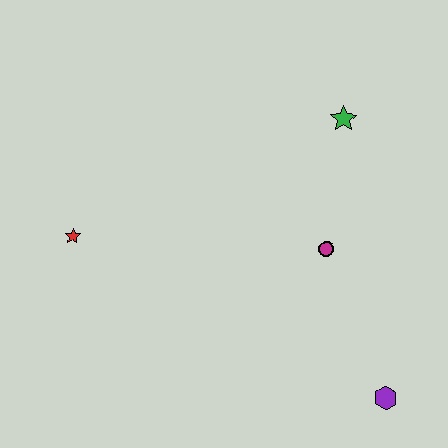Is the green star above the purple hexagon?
Yes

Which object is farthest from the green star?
The red star is farthest from the green star.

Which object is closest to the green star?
The magenta circle is closest to the green star.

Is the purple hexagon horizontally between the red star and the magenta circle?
No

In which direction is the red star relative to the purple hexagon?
The red star is to the left of the purple hexagon.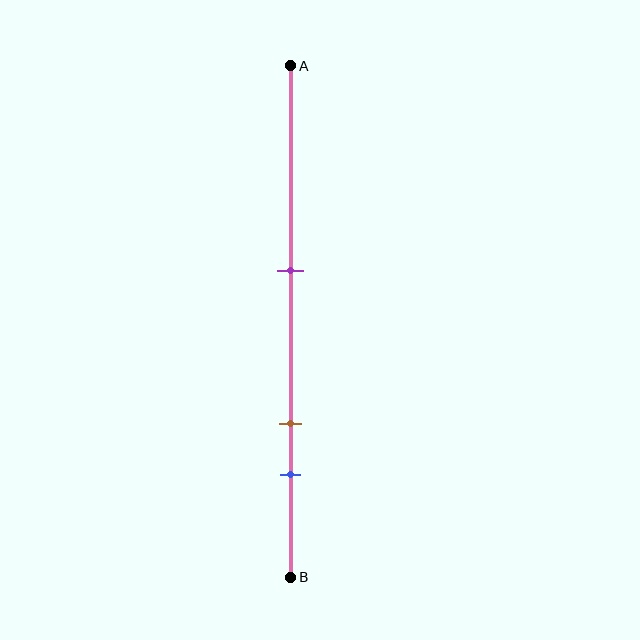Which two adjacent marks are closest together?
The brown and blue marks are the closest adjacent pair.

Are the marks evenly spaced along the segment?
No, the marks are not evenly spaced.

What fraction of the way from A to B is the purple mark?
The purple mark is approximately 40% (0.4) of the way from A to B.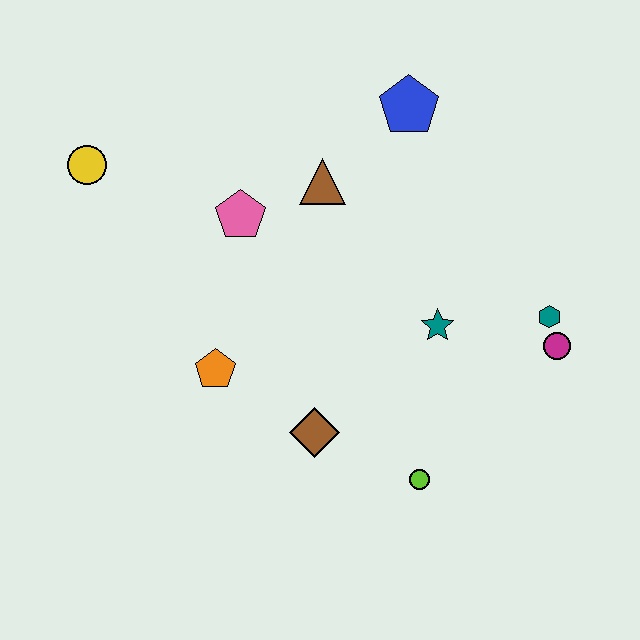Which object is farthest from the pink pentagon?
The magenta circle is farthest from the pink pentagon.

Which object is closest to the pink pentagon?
The brown triangle is closest to the pink pentagon.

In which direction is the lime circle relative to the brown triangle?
The lime circle is below the brown triangle.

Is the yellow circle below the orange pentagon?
No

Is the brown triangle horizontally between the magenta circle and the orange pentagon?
Yes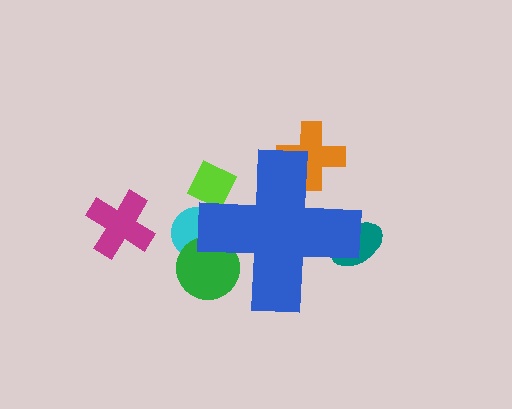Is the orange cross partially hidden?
Yes, the orange cross is partially hidden behind the blue cross.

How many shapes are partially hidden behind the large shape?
5 shapes are partially hidden.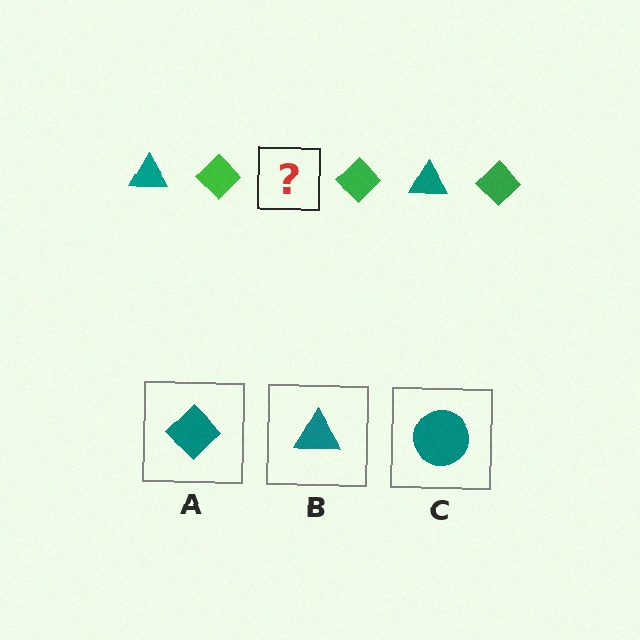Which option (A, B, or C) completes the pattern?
B.